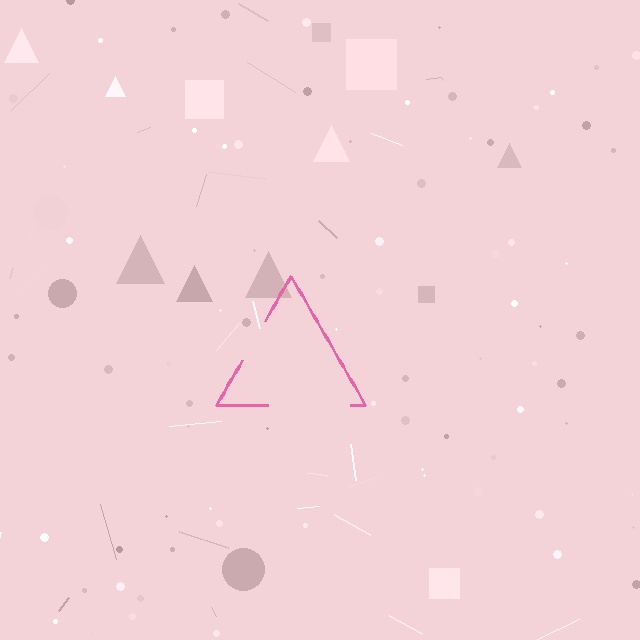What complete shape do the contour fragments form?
The contour fragments form a triangle.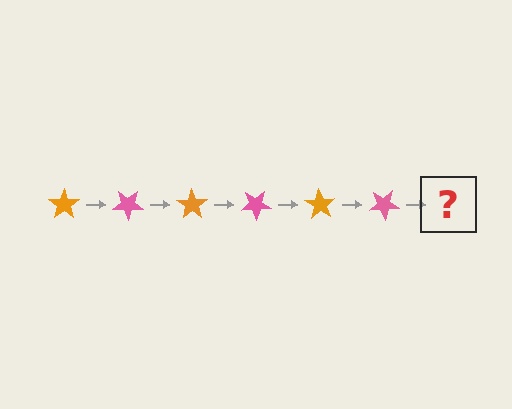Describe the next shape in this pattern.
It should be an orange star, rotated 210 degrees from the start.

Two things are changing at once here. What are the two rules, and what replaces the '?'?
The two rules are that it rotates 35 degrees each step and the color cycles through orange and pink. The '?' should be an orange star, rotated 210 degrees from the start.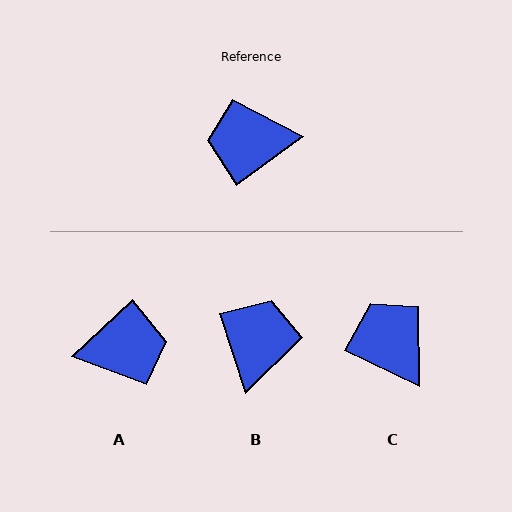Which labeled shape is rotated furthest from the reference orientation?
A, about 173 degrees away.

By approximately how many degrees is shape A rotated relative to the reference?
Approximately 173 degrees clockwise.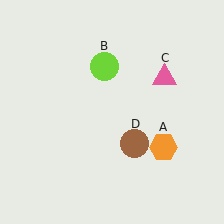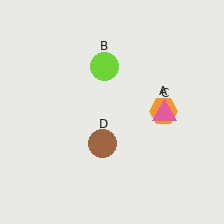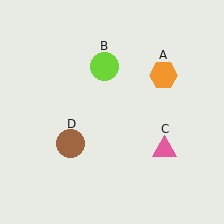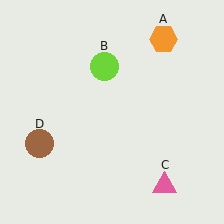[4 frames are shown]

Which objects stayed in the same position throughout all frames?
Lime circle (object B) remained stationary.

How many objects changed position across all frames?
3 objects changed position: orange hexagon (object A), pink triangle (object C), brown circle (object D).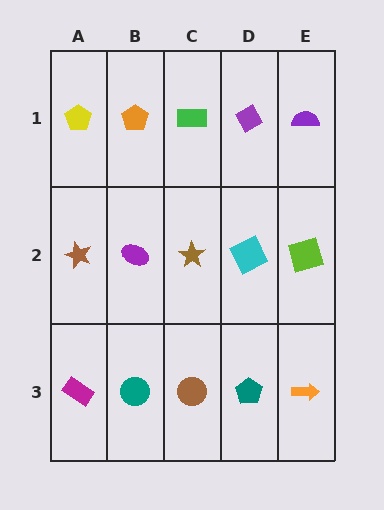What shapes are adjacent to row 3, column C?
A brown star (row 2, column C), a teal circle (row 3, column B), a teal pentagon (row 3, column D).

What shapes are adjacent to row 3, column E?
A lime square (row 2, column E), a teal pentagon (row 3, column D).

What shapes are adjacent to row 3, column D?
A cyan square (row 2, column D), a brown circle (row 3, column C), an orange arrow (row 3, column E).